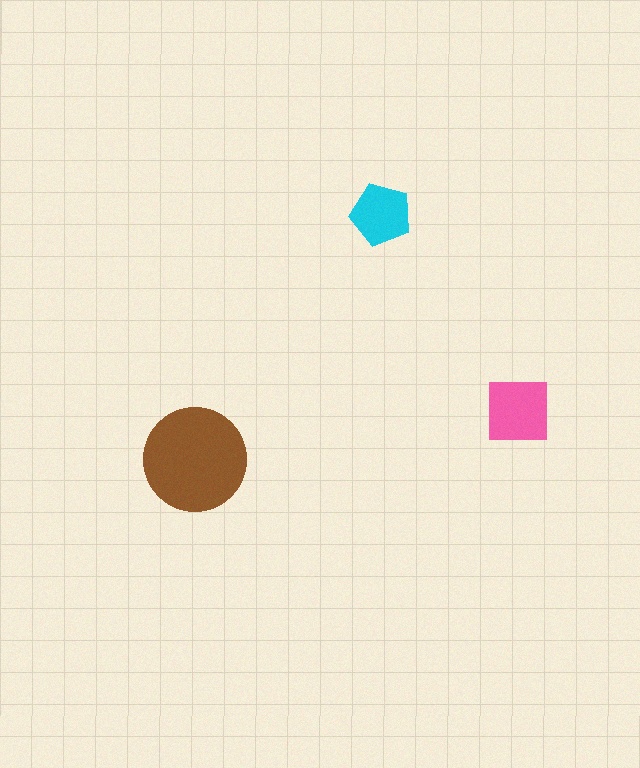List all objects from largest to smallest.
The brown circle, the pink square, the cyan pentagon.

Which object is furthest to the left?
The brown circle is leftmost.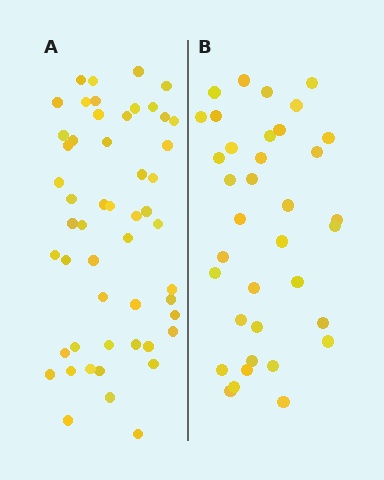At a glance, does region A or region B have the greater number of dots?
Region A (the left region) has more dots.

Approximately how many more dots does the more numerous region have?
Region A has approximately 15 more dots than region B.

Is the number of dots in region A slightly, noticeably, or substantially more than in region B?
Region A has noticeably more, but not dramatically so. The ratio is roughly 1.4 to 1.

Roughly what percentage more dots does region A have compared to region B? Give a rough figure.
About 45% more.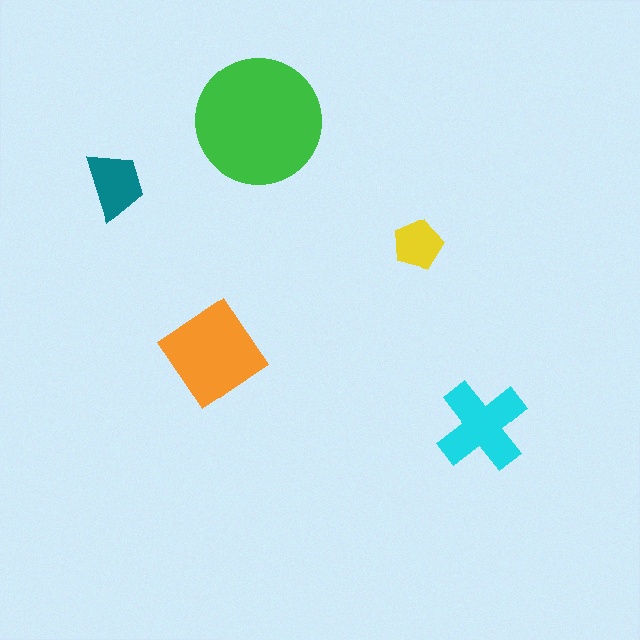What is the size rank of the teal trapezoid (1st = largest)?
4th.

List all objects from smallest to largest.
The yellow pentagon, the teal trapezoid, the cyan cross, the orange diamond, the green circle.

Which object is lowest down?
The cyan cross is bottommost.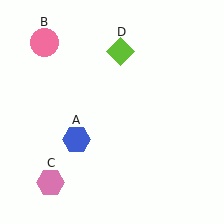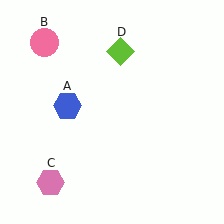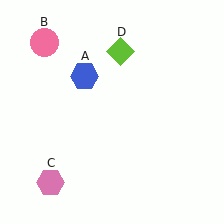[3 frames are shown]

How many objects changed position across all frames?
1 object changed position: blue hexagon (object A).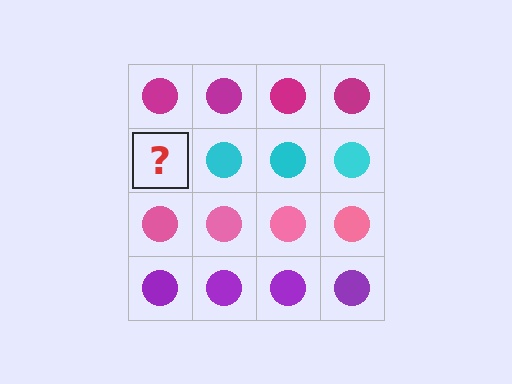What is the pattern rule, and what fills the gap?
The rule is that each row has a consistent color. The gap should be filled with a cyan circle.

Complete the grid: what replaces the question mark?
The question mark should be replaced with a cyan circle.